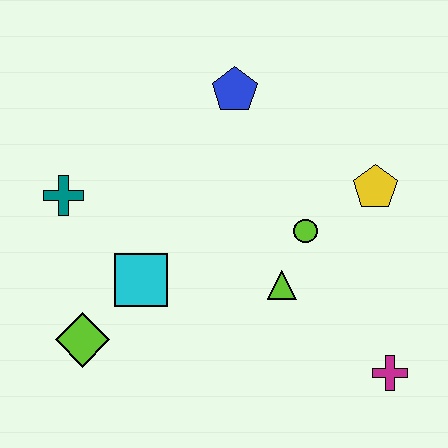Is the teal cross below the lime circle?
No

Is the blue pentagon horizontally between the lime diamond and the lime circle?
Yes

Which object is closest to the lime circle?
The lime triangle is closest to the lime circle.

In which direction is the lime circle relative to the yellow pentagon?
The lime circle is to the left of the yellow pentagon.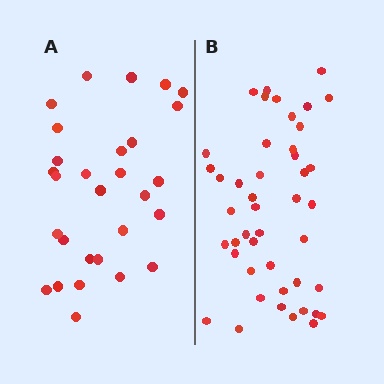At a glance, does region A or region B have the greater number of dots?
Region B (the right region) has more dots.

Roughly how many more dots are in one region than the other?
Region B has approximately 15 more dots than region A.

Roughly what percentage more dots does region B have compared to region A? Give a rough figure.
About 55% more.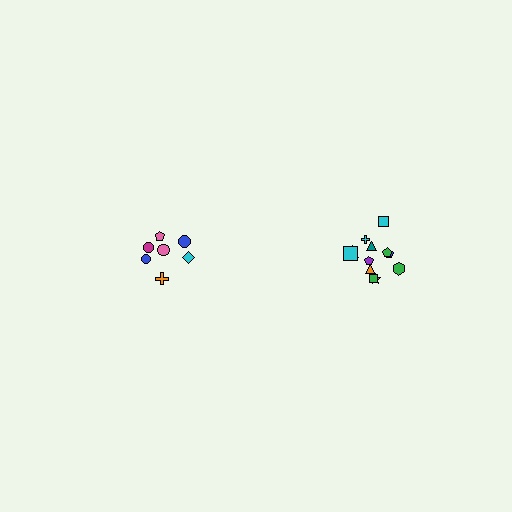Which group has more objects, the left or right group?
The right group.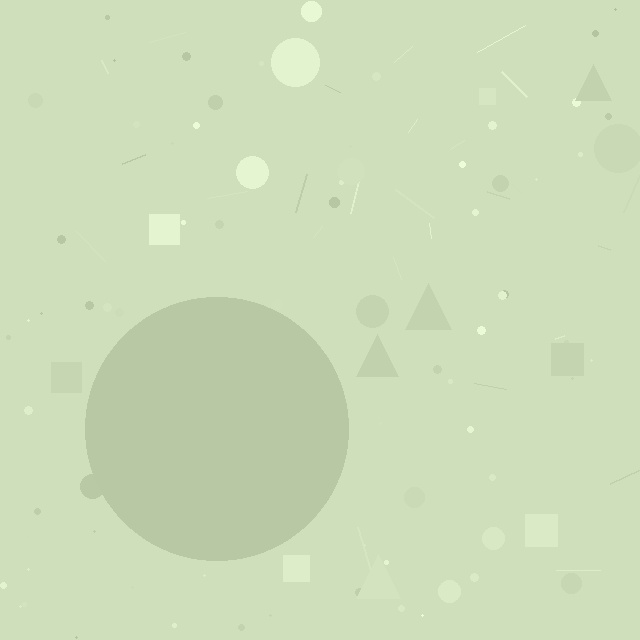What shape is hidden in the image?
A circle is hidden in the image.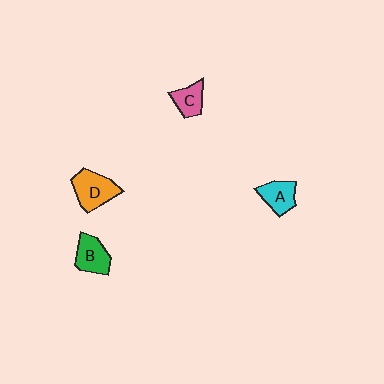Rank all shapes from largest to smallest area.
From largest to smallest: D (orange), B (green), A (cyan), C (pink).